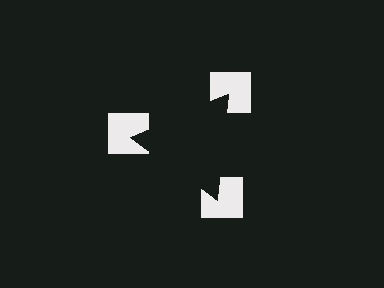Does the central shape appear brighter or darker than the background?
It typically appears slightly darker than the background, even though no actual brightness change is drawn.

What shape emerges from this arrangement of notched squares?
An illusory triangle — its edges are inferred from the aligned wedge cuts in the notched squares, not physically drawn.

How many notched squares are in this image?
There are 3 — one at each vertex of the illusory triangle.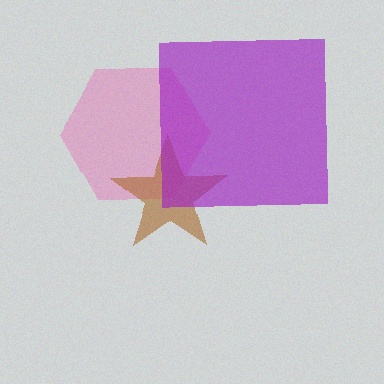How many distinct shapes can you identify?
There are 3 distinct shapes: a pink hexagon, a brown star, a purple square.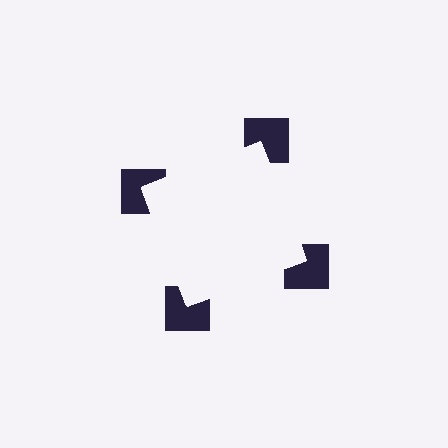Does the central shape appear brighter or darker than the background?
It typically appears slightly brighter than the background, even though no actual brightness change is drawn.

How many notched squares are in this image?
There are 4 — one at each vertex of the illusory square.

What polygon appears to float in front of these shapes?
An illusory square — its edges are inferred from the aligned wedge cuts in the notched squares, not physically drawn.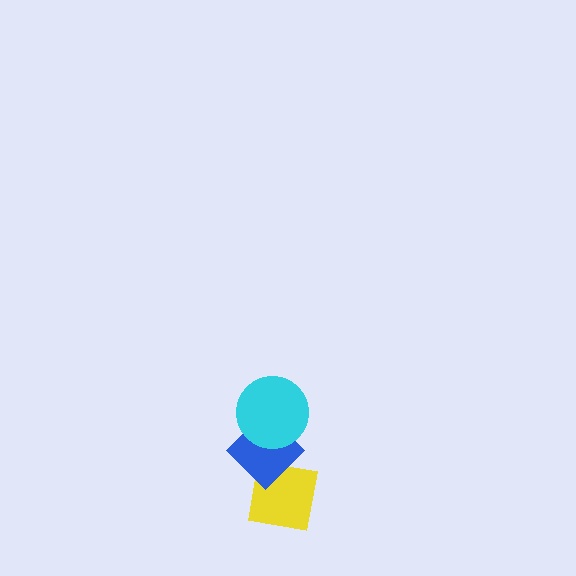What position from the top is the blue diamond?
The blue diamond is 2nd from the top.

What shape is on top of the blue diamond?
The cyan circle is on top of the blue diamond.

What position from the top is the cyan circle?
The cyan circle is 1st from the top.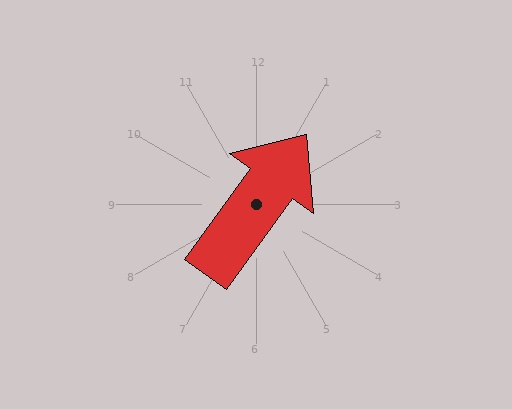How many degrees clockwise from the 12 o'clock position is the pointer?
Approximately 36 degrees.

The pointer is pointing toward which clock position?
Roughly 1 o'clock.